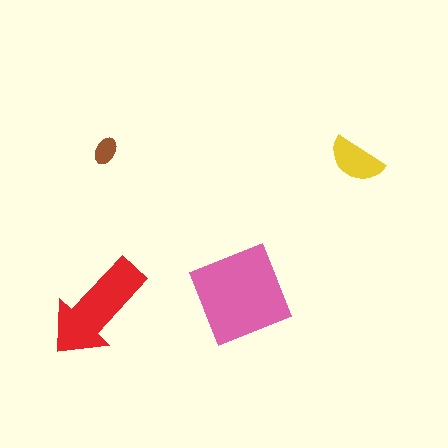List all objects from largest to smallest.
The pink diamond, the red arrow, the yellow semicircle, the brown ellipse.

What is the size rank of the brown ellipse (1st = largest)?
4th.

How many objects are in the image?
There are 4 objects in the image.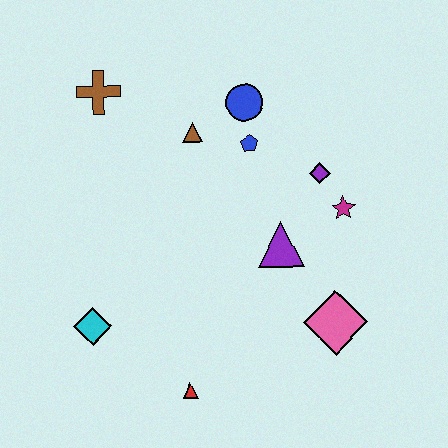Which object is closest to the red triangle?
The cyan diamond is closest to the red triangle.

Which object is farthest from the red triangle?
The brown cross is farthest from the red triangle.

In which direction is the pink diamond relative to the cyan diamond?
The pink diamond is to the right of the cyan diamond.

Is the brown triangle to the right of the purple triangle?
No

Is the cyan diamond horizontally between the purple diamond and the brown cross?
No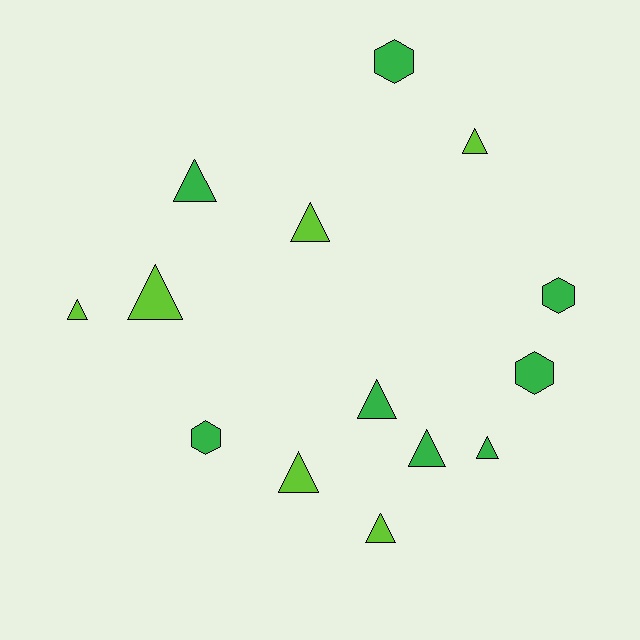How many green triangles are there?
There are 4 green triangles.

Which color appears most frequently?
Green, with 8 objects.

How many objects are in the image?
There are 14 objects.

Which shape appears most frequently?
Triangle, with 10 objects.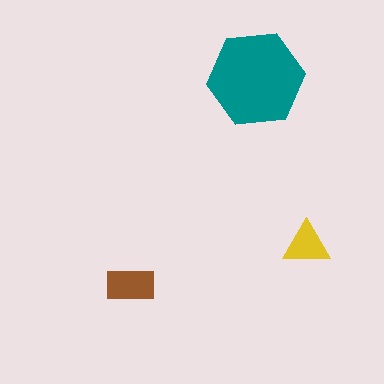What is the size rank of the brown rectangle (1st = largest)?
2nd.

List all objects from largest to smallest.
The teal hexagon, the brown rectangle, the yellow triangle.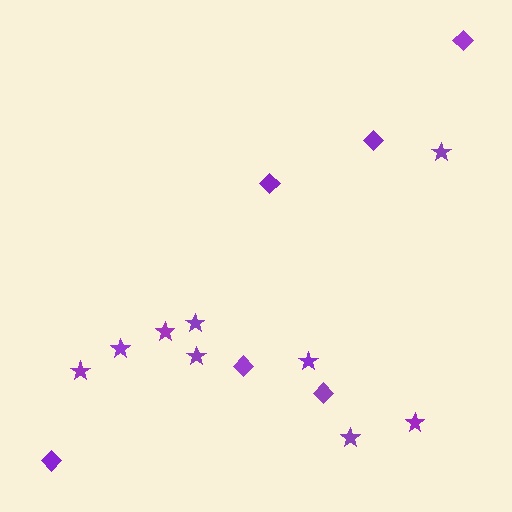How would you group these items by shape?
There are 2 groups: one group of stars (9) and one group of diamonds (6).